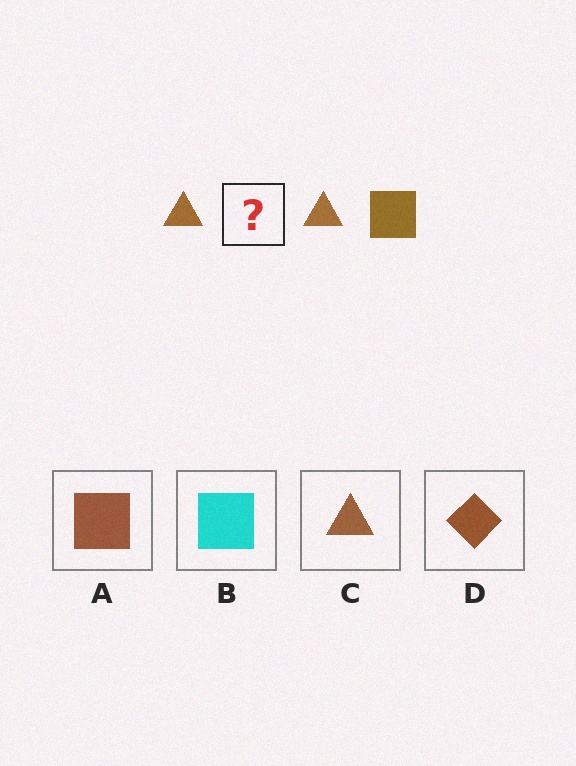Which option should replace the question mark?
Option A.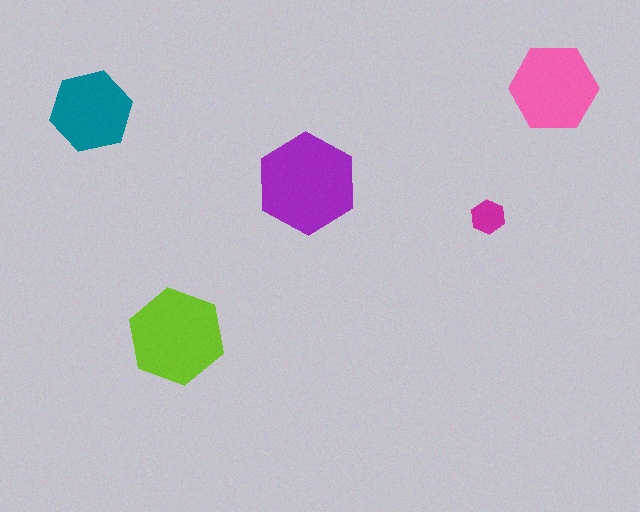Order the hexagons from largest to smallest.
the purple one, the lime one, the pink one, the teal one, the magenta one.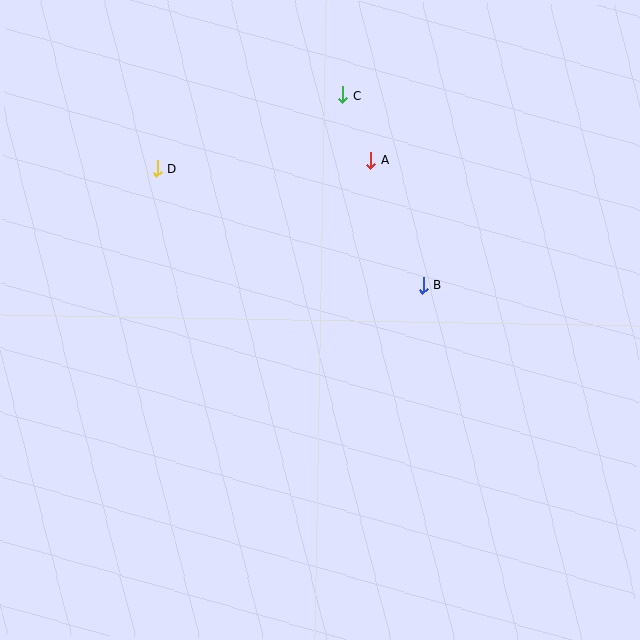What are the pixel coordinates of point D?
Point D is at (157, 169).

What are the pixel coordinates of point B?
Point B is at (423, 285).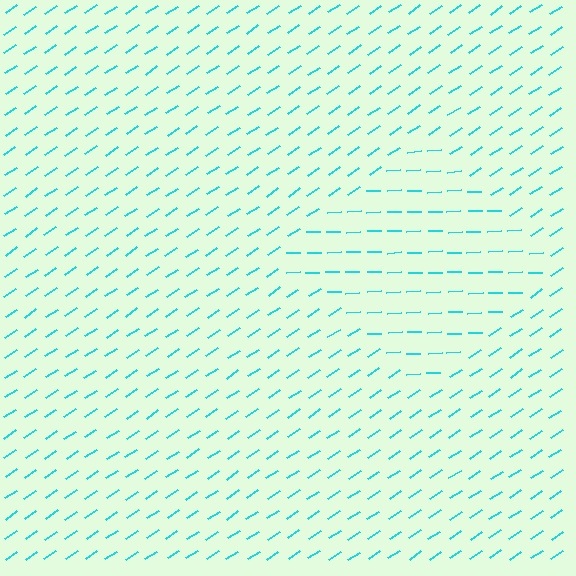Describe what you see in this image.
The image is filled with small cyan line segments. A diamond region in the image has lines oriented differently from the surrounding lines, creating a visible texture boundary.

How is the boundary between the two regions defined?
The boundary is defined purely by a change in line orientation (approximately 31 degrees difference). All lines are the same color and thickness.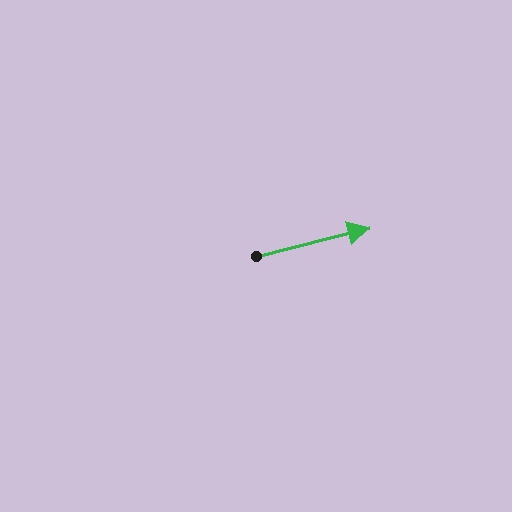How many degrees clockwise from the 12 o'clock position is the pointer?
Approximately 76 degrees.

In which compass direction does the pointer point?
East.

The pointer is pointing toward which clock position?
Roughly 3 o'clock.